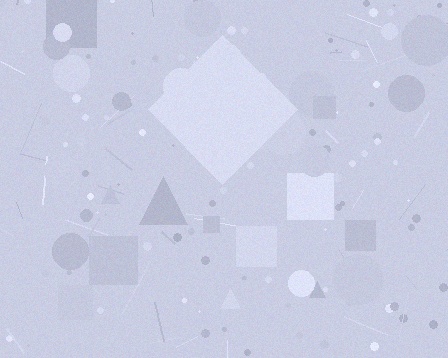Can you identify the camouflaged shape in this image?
The camouflaged shape is a diamond.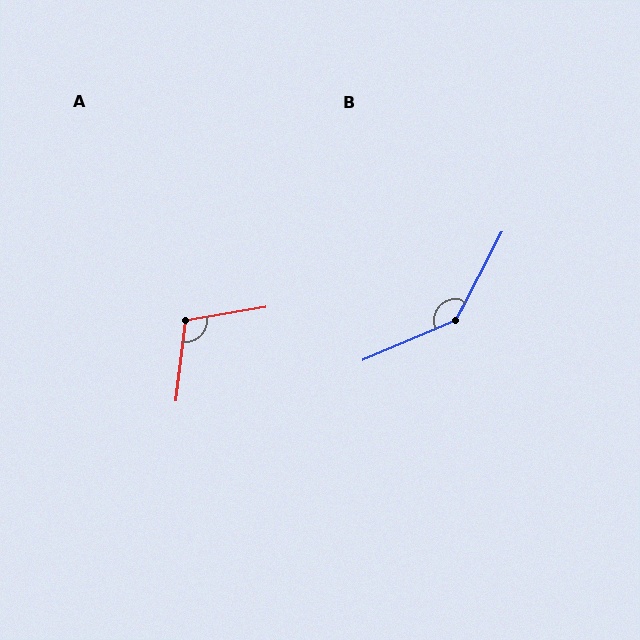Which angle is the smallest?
A, at approximately 107 degrees.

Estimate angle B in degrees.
Approximately 141 degrees.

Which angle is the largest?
B, at approximately 141 degrees.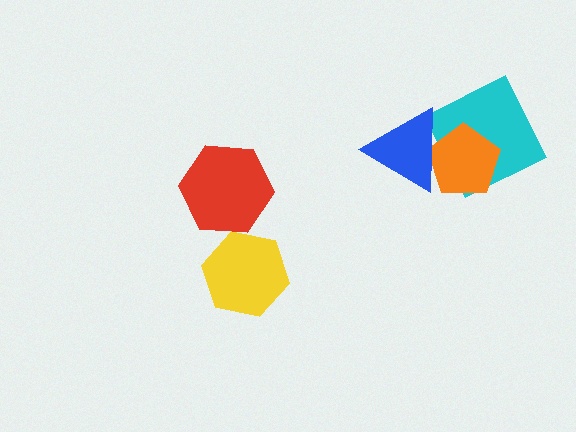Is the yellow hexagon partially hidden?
No, no other shape covers it.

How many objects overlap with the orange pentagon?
2 objects overlap with the orange pentagon.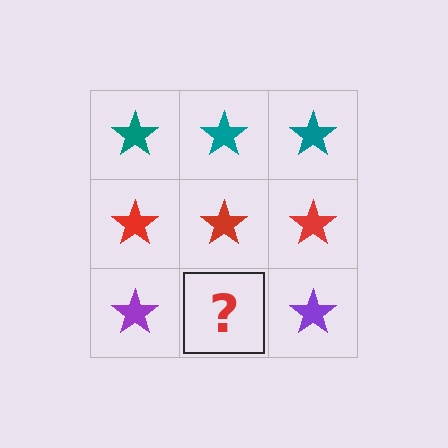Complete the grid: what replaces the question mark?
The question mark should be replaced with a purple star.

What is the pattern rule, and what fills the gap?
The rule is that each row has a consistent color. The gap should be filled with a purple star.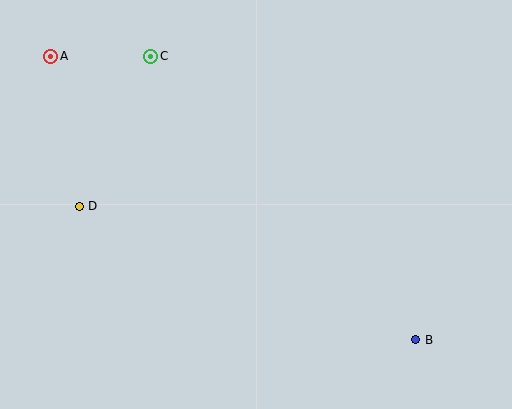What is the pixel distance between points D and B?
The distance between D and B is 362 pixels.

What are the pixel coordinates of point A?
Point A is at (51, 56).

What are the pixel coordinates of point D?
Point D is at (79, 206).